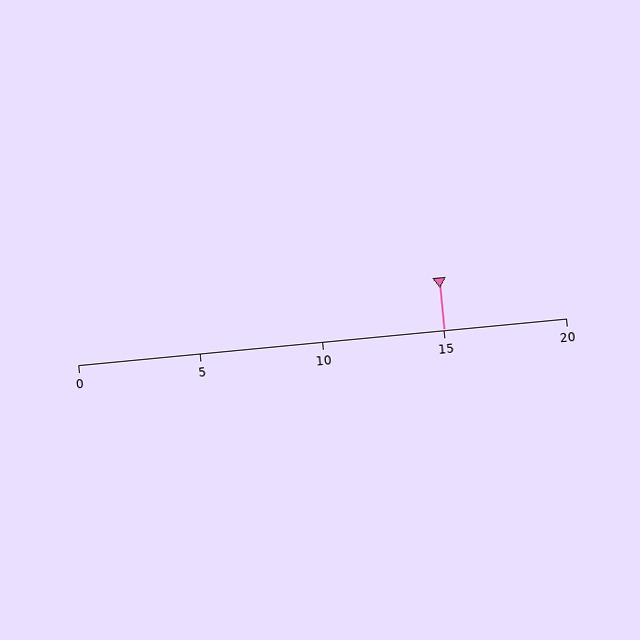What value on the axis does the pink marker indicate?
The marker indicates approximately 15.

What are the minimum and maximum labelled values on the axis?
The axis runs from 0 to 20.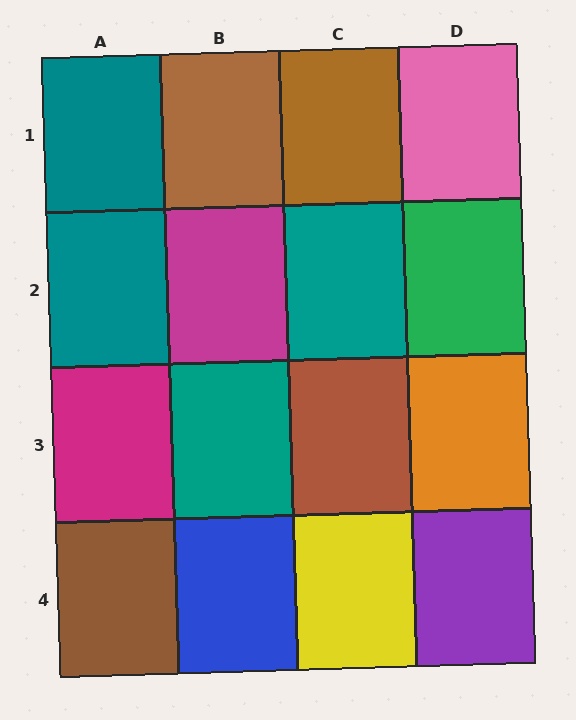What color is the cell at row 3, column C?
Brown.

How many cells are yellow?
1 cell is yellow.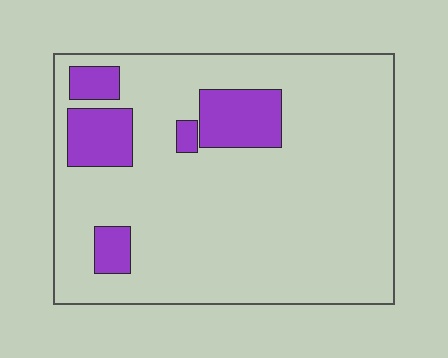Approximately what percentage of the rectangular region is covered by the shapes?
Approximately 15%.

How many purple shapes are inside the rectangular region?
5.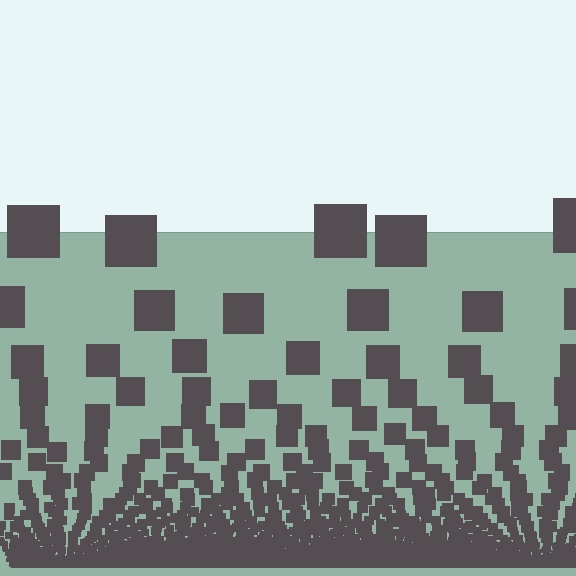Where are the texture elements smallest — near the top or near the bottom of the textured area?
Near the bottom.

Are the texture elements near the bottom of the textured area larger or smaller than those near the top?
Smaller. The gradient is inverted — elements near the bottom are smaller and denser.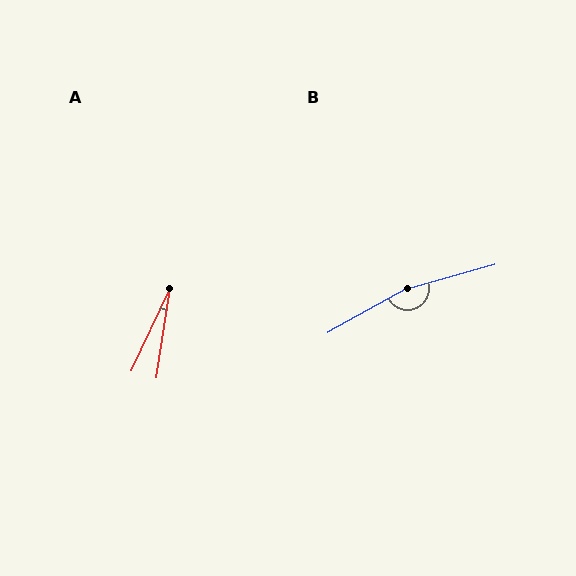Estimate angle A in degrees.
Approximately 16 degrees.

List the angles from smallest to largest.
A (16°), B (167°).